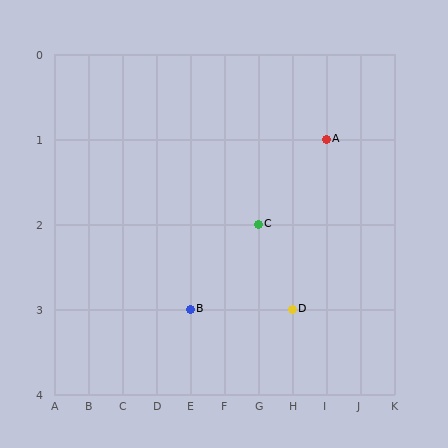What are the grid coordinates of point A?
Point A is at grid coordinates (I, 1).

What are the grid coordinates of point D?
Point D is at grid coordinates (H, 3).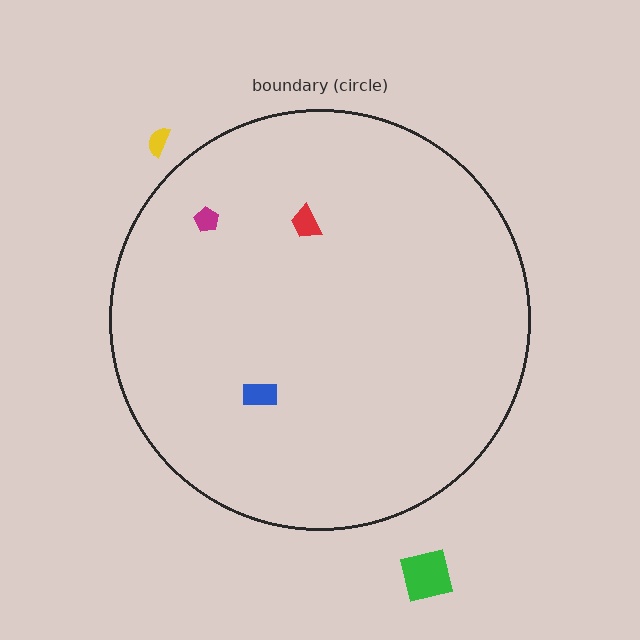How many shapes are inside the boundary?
3 inside, 2 outside.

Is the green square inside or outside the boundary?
Outside.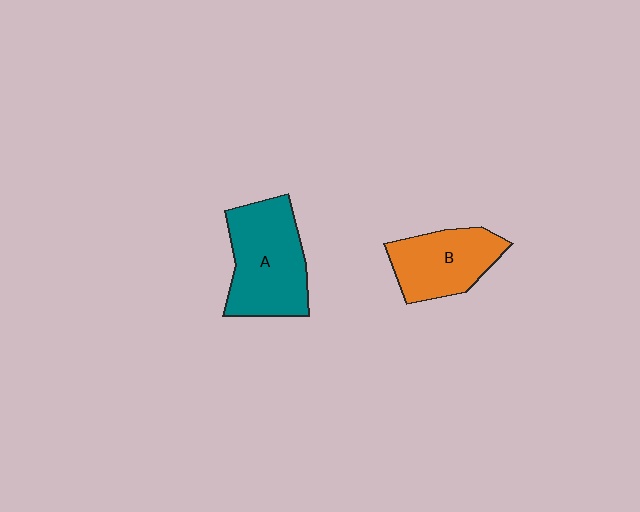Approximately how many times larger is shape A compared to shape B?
Approximately 1.3 times.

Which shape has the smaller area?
Shape B (orange).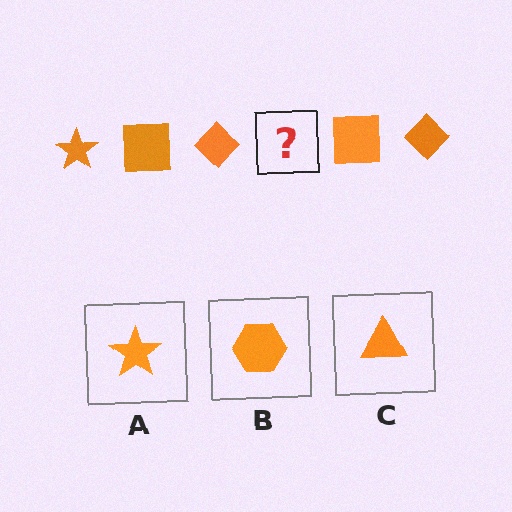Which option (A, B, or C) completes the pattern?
A.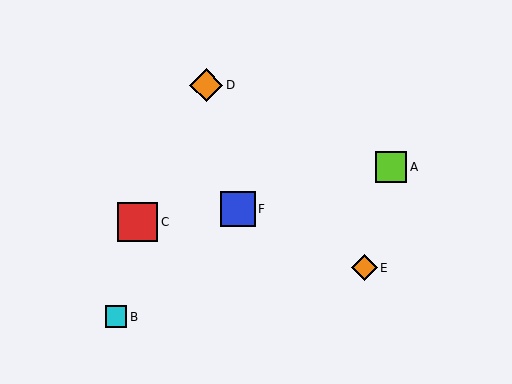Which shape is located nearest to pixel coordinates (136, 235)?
The red square (labeled C) at (138, 222) is nearest to that location.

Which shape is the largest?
The red square (labeled C) is the largest.